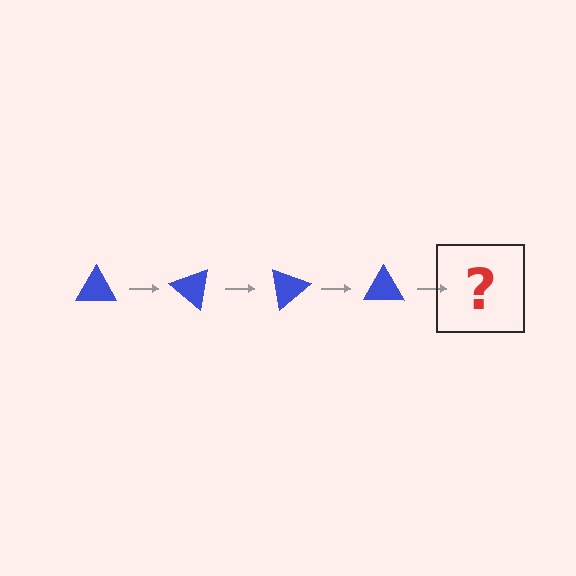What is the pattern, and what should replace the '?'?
The pattern is that the triangle rotates 40 degrees each step. The '?' should be a blue triangle rotated 160 degrees.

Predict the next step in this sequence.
The next step is a blue triangle rotated 160 degrees.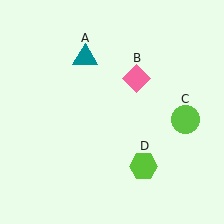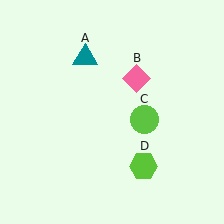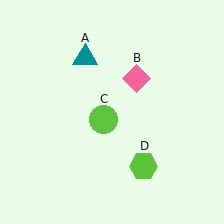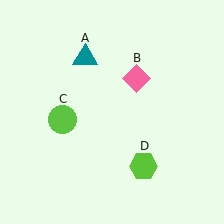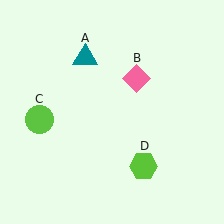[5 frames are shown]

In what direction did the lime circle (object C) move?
The lime circle (object C) moved left.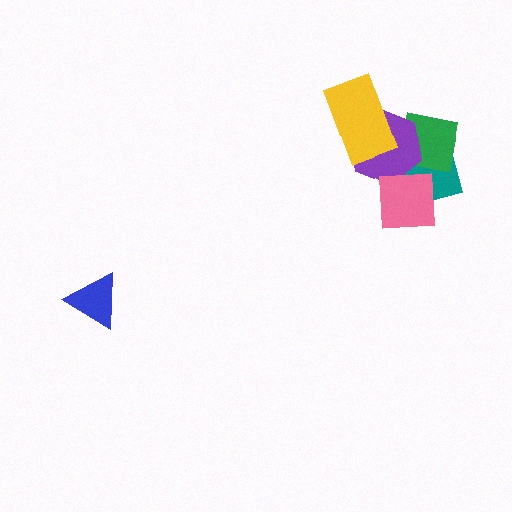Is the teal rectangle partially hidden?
Yes, it is partially covered by another shape.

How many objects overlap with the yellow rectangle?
1 object overlaps with the yellow rectangle.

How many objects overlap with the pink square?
3 objects overlap with the pink square.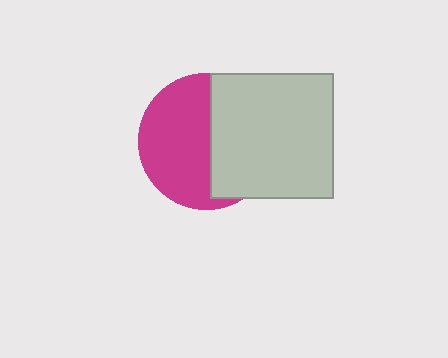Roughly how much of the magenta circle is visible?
About half of it is visible (roughly 54%).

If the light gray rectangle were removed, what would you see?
You would see the complete magenta circle.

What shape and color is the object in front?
The object in front is a light gray rectangle.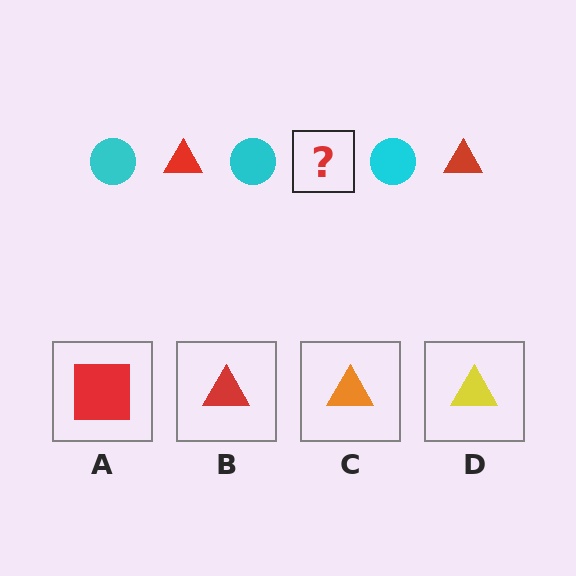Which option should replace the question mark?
Option B.